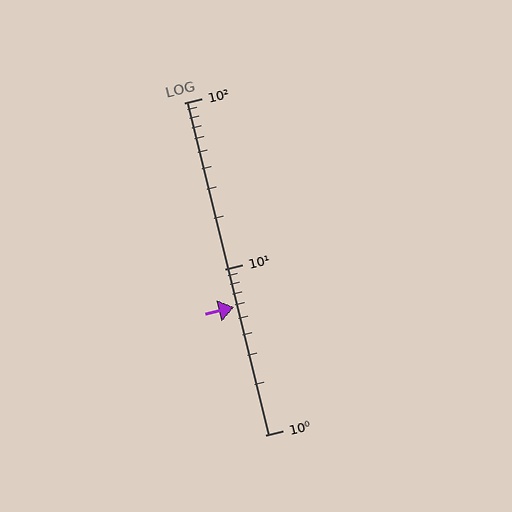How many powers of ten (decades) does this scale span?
The scale spans 2 decades, from 1 to 100.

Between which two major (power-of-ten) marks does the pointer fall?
The pointer is between 1 and 10.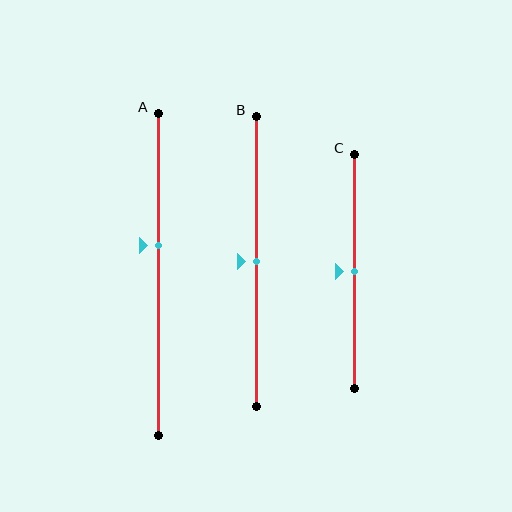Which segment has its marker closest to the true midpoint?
Segment B has its marker closest to the true midpoint.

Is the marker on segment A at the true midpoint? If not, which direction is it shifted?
No, the marker on segment A is shifted upward by about 9% of the segment length.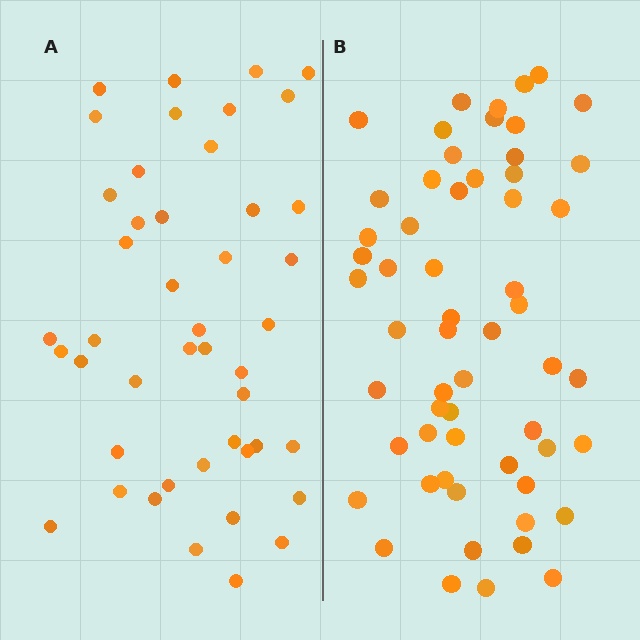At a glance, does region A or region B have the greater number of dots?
Region B (the right region) has more dots.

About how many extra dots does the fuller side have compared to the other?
Region B has approximately 15 more dots than region A.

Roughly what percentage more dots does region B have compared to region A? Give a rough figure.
About 30% more.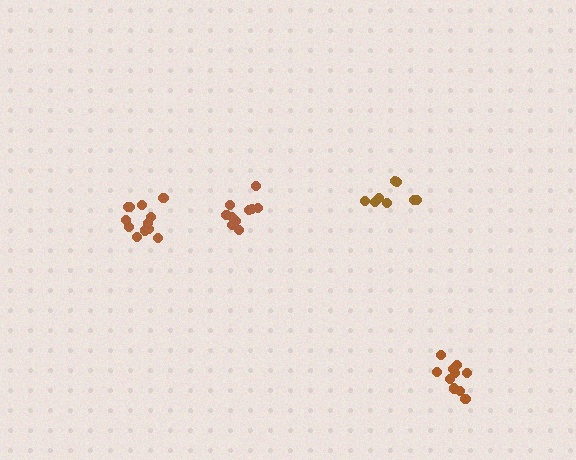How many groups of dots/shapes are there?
There are 4 groups.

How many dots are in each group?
Group 1: 10 dots, Group 2: 8 dots, Group 3: 12 dots, Group 4: 11 dots (41 total).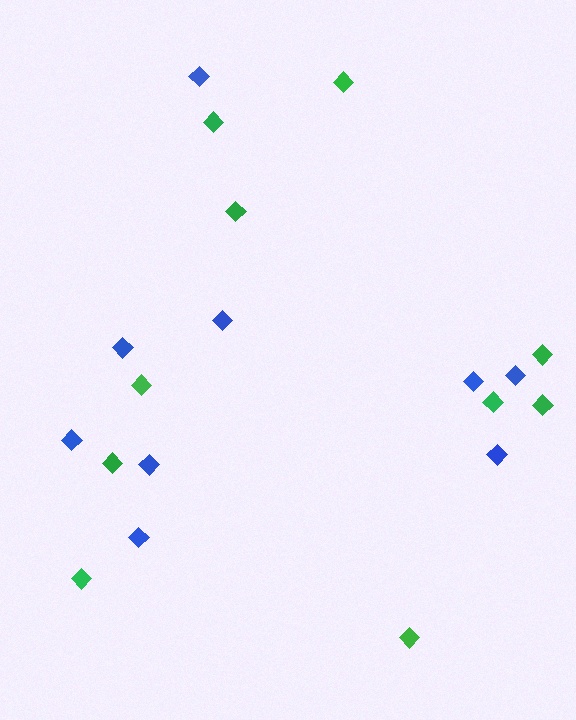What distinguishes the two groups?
There are 2 groups: one group of green diamonds (10) and one group of blue diamonds (9).